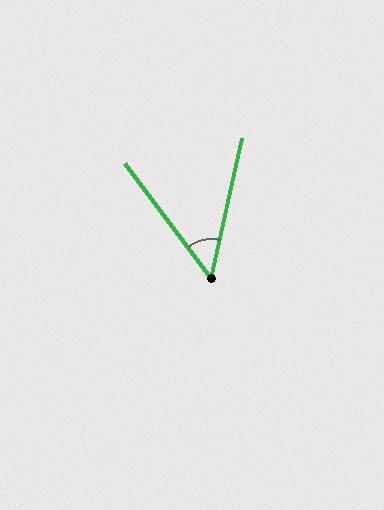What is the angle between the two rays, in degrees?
Approximately 49 degrees.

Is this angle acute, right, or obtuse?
It is acute.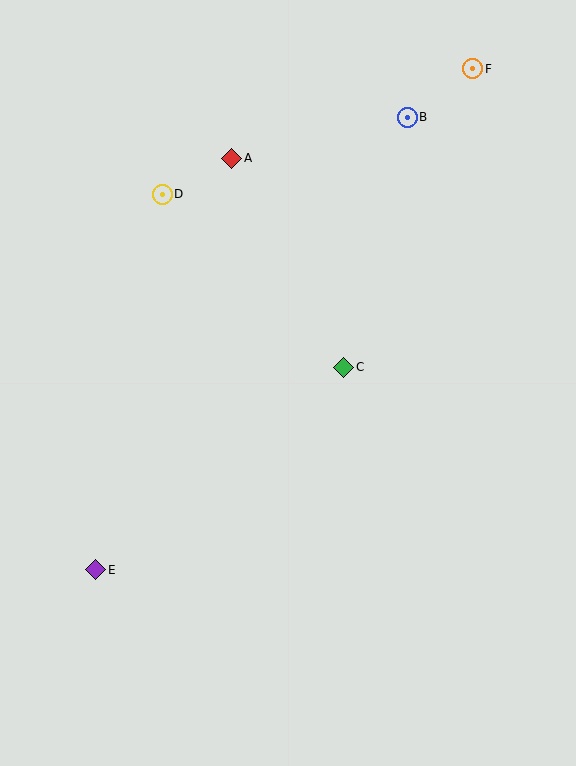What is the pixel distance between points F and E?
The distance between F and E is 627 pixels.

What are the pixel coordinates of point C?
Point C is at (344, 368).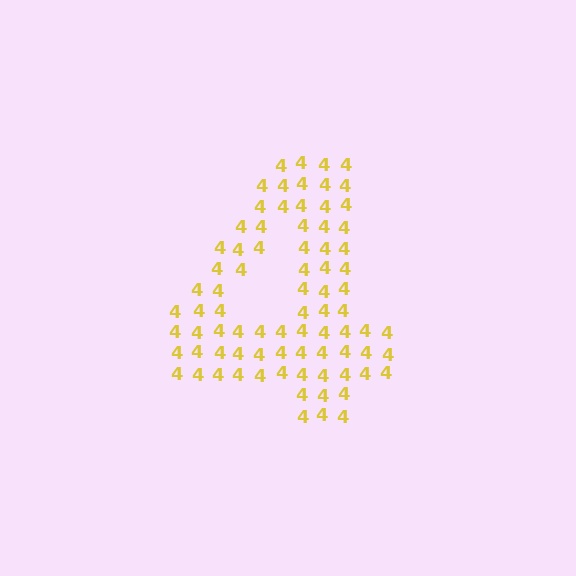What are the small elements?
The small elements are digit 4's.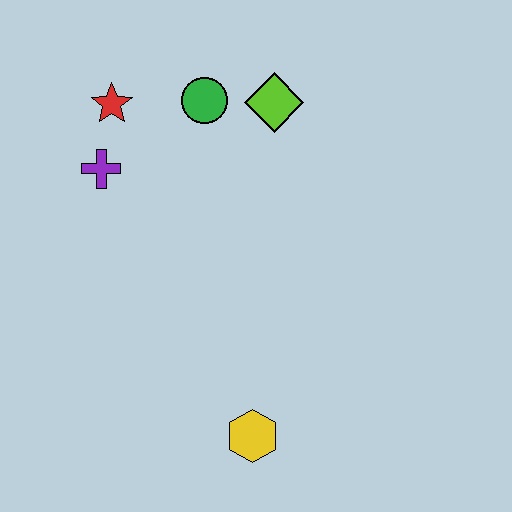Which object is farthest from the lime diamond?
The yellow hexagon is farthest from the lime diamond.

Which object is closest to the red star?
The purple cross is closest to the red star.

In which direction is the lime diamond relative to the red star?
The lime diamond is to the right of the red star.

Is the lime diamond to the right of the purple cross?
Yes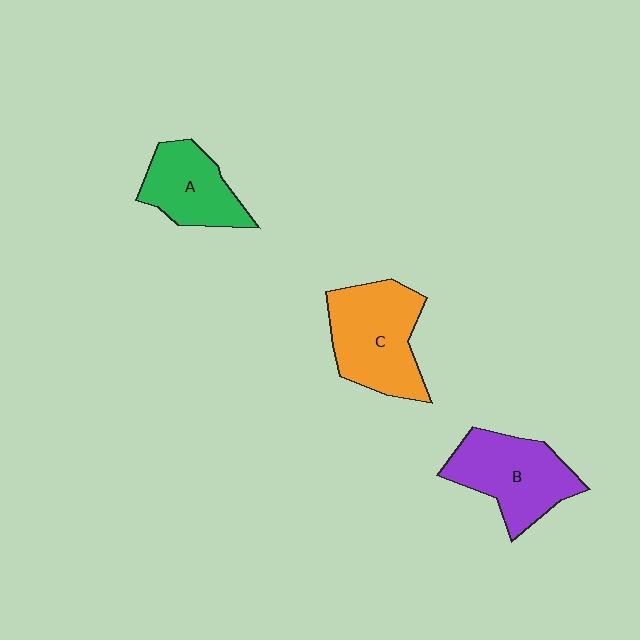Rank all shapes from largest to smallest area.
From largest to smallest: C (orange), B (purple), A (green).